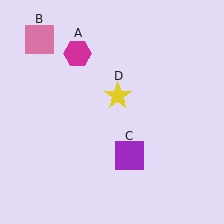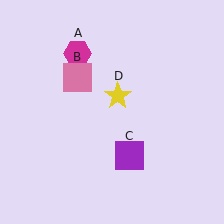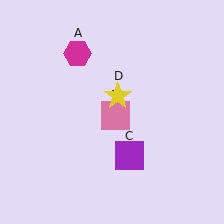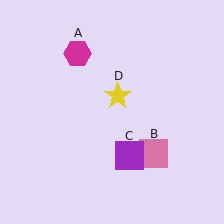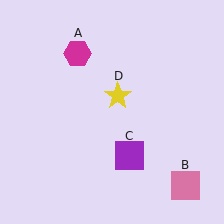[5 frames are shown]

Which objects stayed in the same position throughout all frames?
Magenta hexagon (object A) and purple square (object C) and yellow star (object D) remained stationary.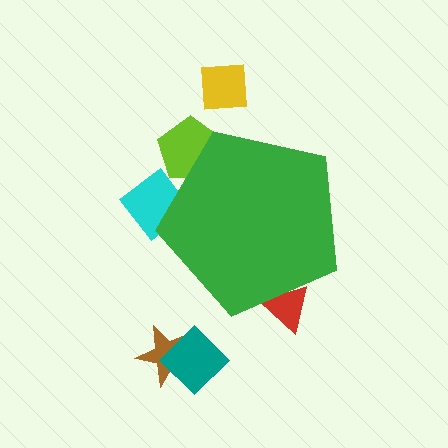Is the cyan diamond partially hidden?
Yes, the cyan diamond is partially hidden behind the green pentagon.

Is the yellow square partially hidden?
No, the yellow square is fully visible.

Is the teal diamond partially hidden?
No, the teal diamond is fully visible.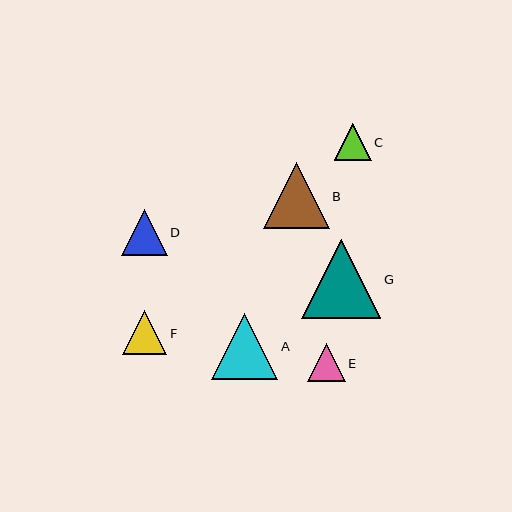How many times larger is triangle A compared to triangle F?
Triangle A is approximately 1.5 times the size of triangle F.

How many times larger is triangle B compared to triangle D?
Triangle B is approximately 1.4 times the size of triangle D.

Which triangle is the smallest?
Triangle C is the smallest with a size of approximately 37 pixels.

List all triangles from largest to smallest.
From largest to smallest: G, B, A, D, F, E, C.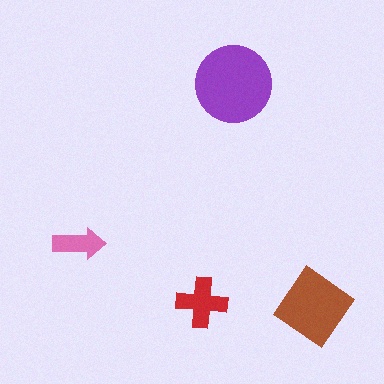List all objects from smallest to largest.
The pink arrow, the red cross, the brown diamond, the purple circle.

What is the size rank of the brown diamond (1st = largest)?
2nd.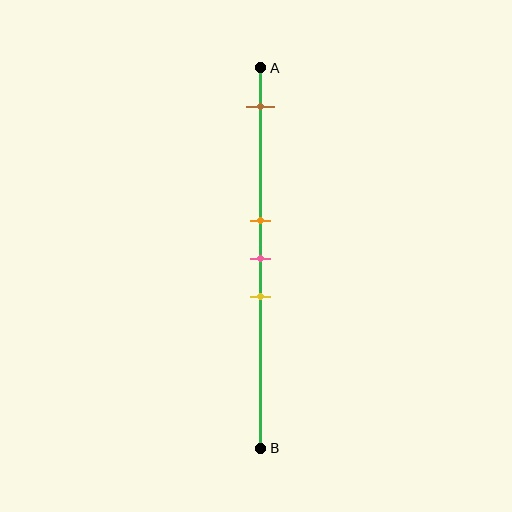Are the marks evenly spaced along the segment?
No, the marks are not evenly spaced.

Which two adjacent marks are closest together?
The orange and pink marks are the closest adjacent pair.